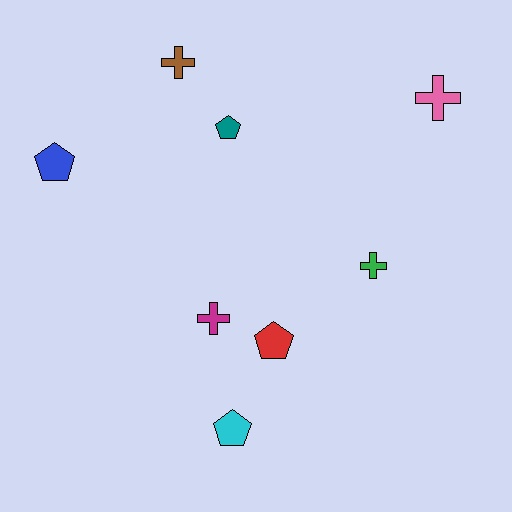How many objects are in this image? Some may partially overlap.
There are 8 objects.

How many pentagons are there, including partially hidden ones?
There are 4 pentagons.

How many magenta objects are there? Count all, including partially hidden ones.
There is 1 magenta object.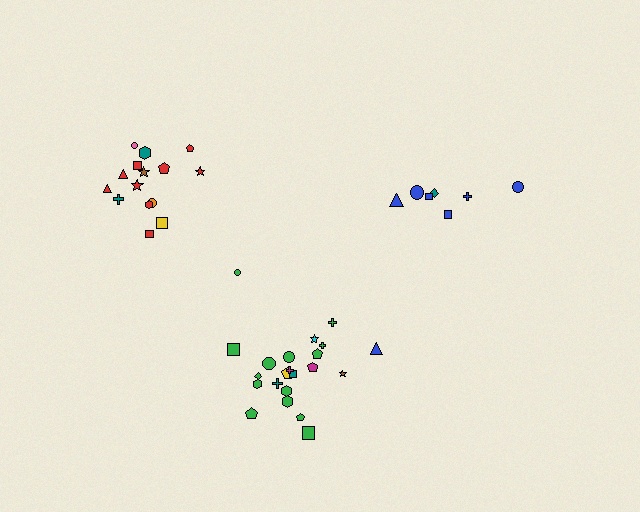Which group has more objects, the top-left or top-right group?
The top-left group.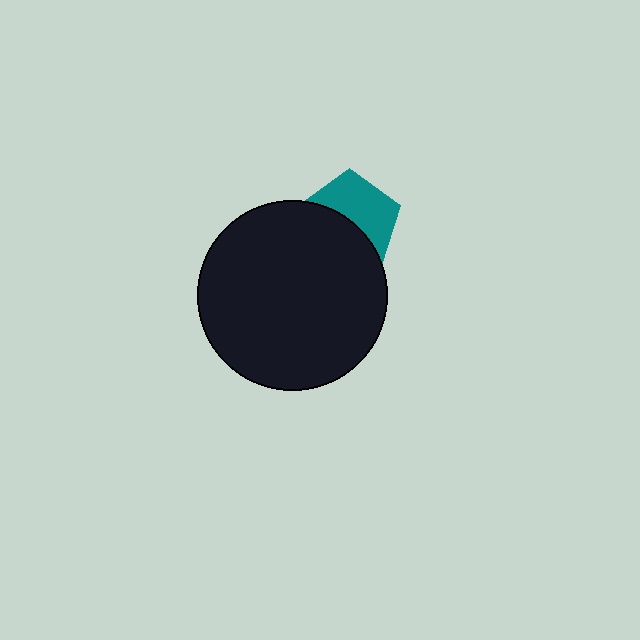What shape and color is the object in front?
The object in front is a black circle.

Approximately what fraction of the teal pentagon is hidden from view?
Roughly 48% of the teal pentagon is hidden behind the black circle.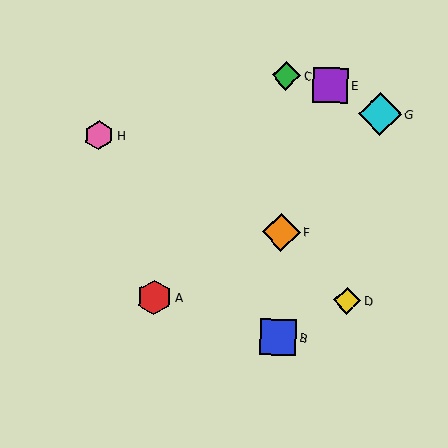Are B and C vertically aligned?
Yes, both are at x≈278.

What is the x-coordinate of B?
Object B is at x≈278.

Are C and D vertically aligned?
No, C is at x≈286 and D is at x≈347.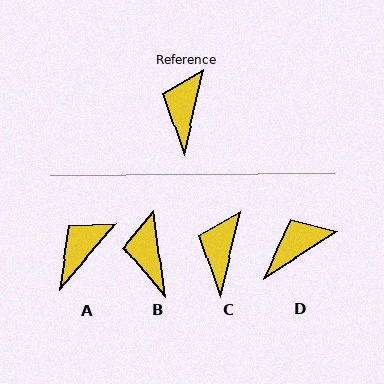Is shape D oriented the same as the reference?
No, it is off by about 44 degrees.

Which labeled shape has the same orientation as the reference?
C.